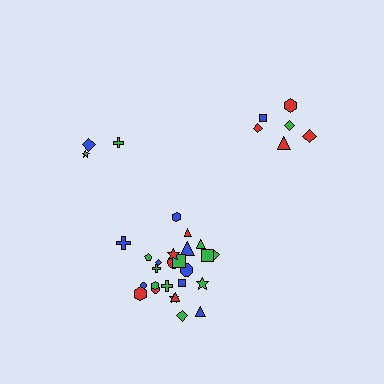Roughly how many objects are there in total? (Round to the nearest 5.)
Roughly 35 objects in total.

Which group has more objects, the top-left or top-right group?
The top-right group.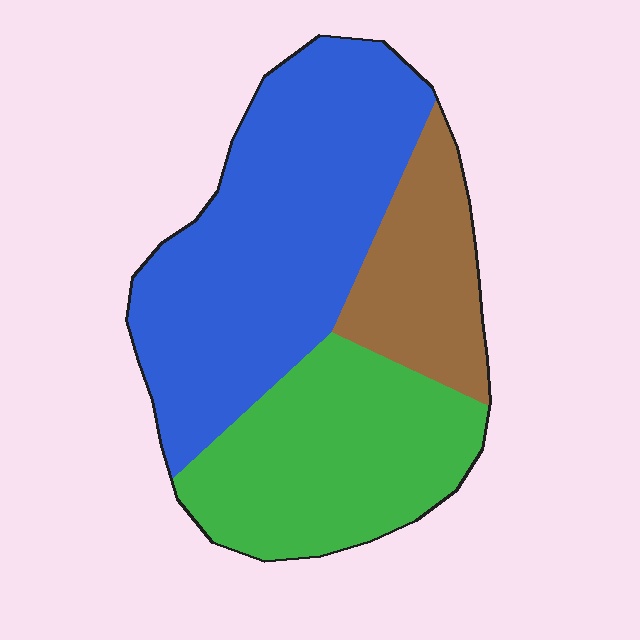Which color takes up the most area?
Blue, at roughly 50%.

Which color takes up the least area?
Brown, at roughly 20%.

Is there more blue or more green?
Blue.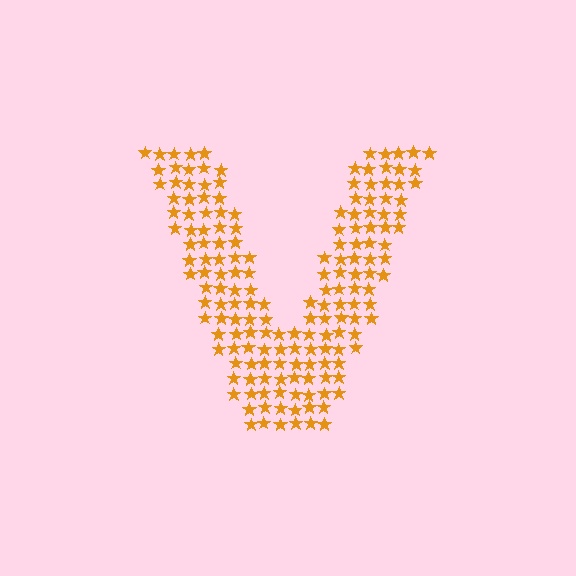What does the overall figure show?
The overall figure shows the letter V.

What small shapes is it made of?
It is made of small stars.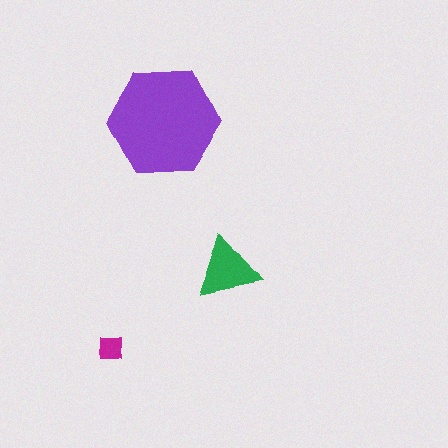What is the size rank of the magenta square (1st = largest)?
3rd.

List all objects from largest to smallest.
The purple hexagon, the green triangle, the magenta square.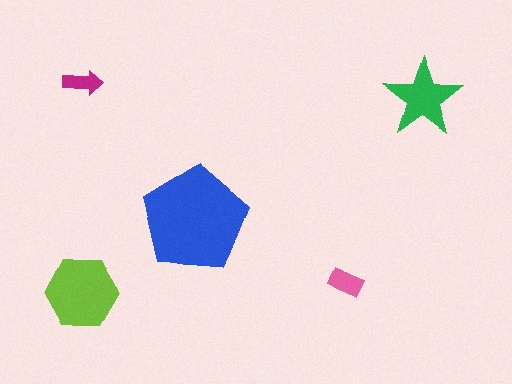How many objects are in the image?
There are 5 objects in the image.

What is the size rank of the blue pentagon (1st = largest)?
1st.